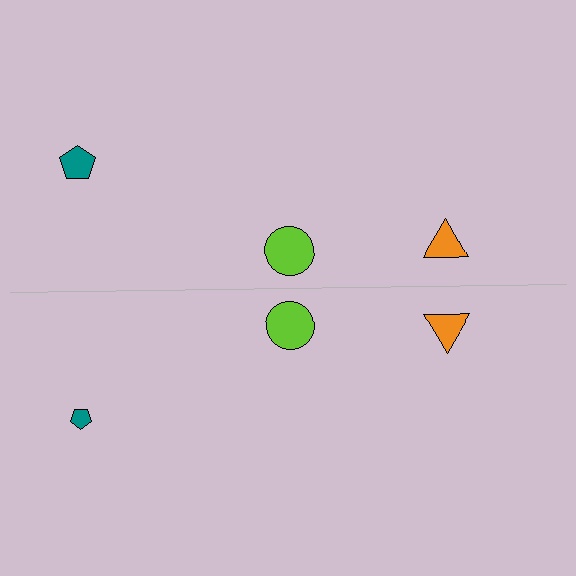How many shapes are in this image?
There are 6 shapes in this image.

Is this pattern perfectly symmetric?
No, the pattern is not perfectly symmetric. The teal pentagon on the bottom side has a different size than its mirror counterpart.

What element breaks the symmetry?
The teal pentagon on the bottom side has a different size than its mirror counterpart.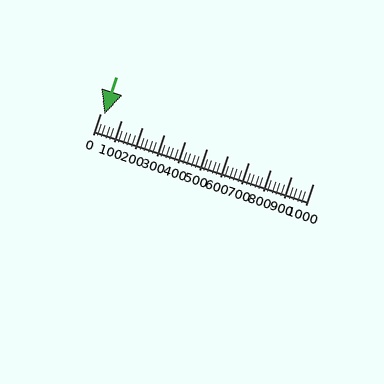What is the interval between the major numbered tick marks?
The major tick marks are spaced 100 units apart.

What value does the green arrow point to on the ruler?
The green arrow points to approximately 20.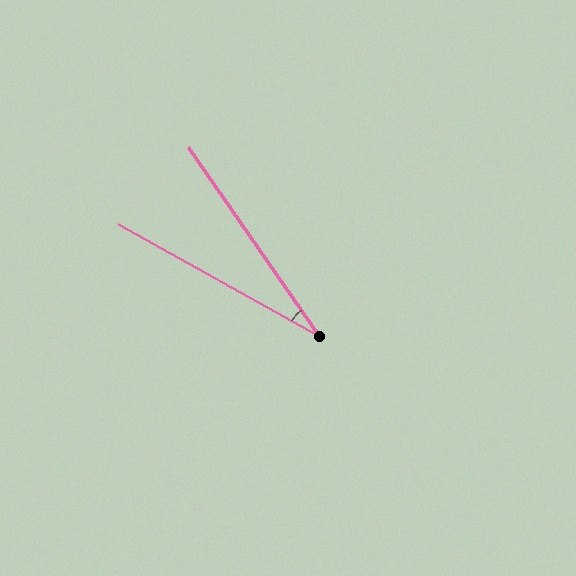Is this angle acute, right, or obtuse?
It is acute.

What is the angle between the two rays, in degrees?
Approximately 26 degrees.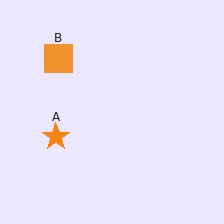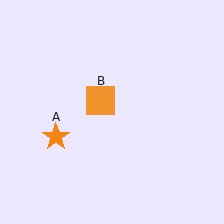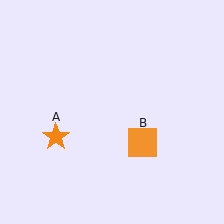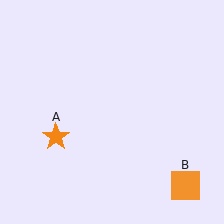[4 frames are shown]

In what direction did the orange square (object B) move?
The orange square (object B) moved down and to the right.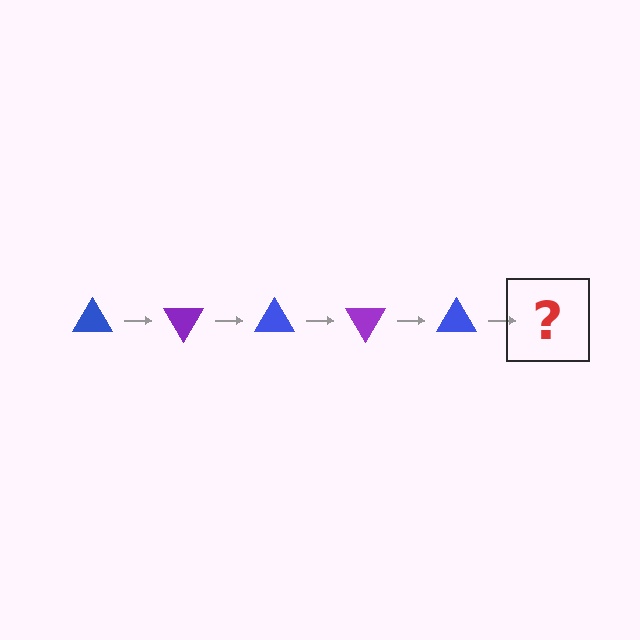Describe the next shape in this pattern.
It should be a purple triangle, rotated 300 degrees from the start.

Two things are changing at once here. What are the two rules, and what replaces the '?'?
The two rules are that it rotates 60 degrees each step and the color cycles through blue and purple. The '?' should be a purple triangle, rotated 300 degrees from the start.